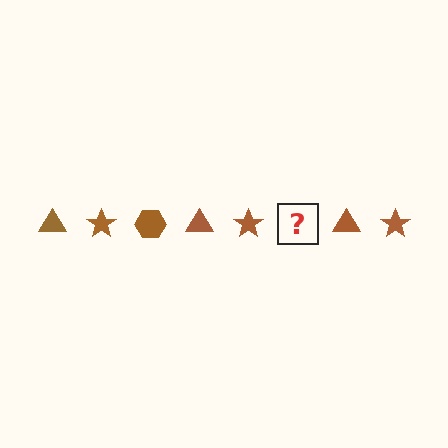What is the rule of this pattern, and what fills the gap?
The rule is that the pattern cycles through triangle, star, hexagon shapes in brown. The gap should be filled with a brown hexagon.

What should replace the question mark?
The question mark should be replaced with a brown hexagon.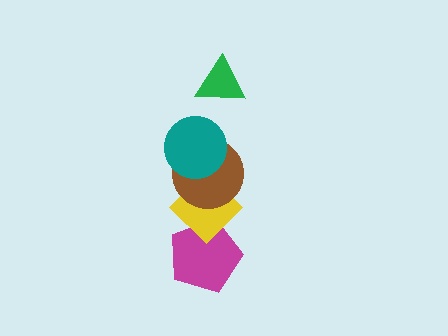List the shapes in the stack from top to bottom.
From top to bottom: the green triangle, the teal circle, the brown circle, the yellow diamond, the magenta pentagon.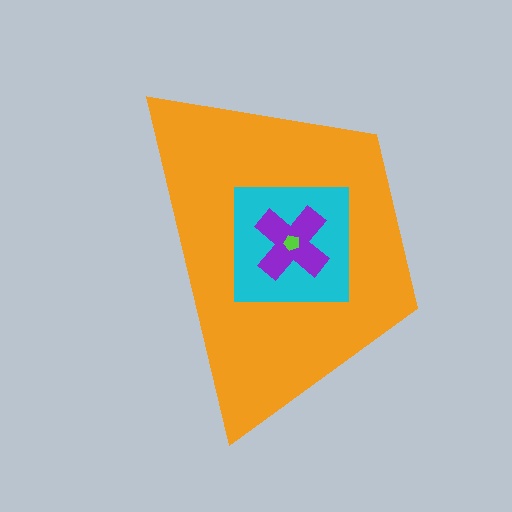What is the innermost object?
The lime pentagon.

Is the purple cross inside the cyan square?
Yes.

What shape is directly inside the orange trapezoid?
The cyan square.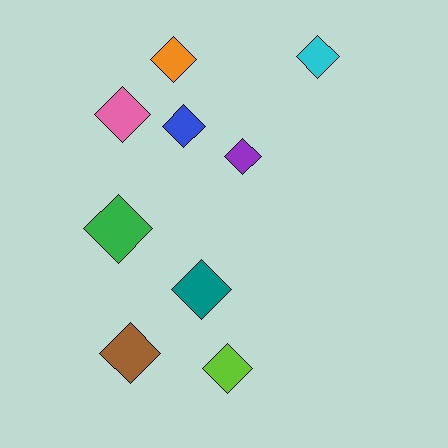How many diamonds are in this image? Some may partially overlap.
There are 9 diamonds.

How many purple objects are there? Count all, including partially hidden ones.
There is 1 purple object.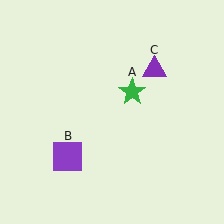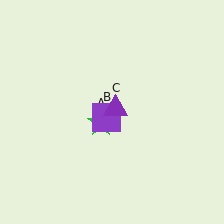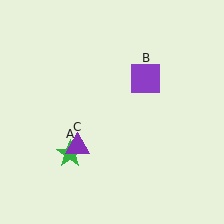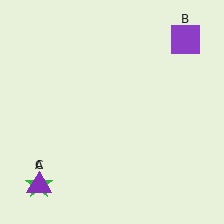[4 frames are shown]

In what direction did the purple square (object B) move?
The purple square (object B) moved up and to the right.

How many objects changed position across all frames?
3 objects changed position: green star (object A), purple square (object B), purple triangle (object C).